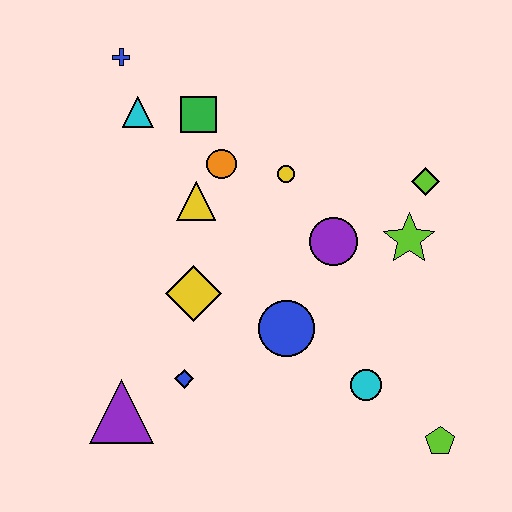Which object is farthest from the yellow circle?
The lime pentagon is farthest from the yellow circle.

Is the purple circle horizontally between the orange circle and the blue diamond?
No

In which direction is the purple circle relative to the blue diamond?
The purple circle is to the right of the blue diamond.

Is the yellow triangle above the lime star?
Yes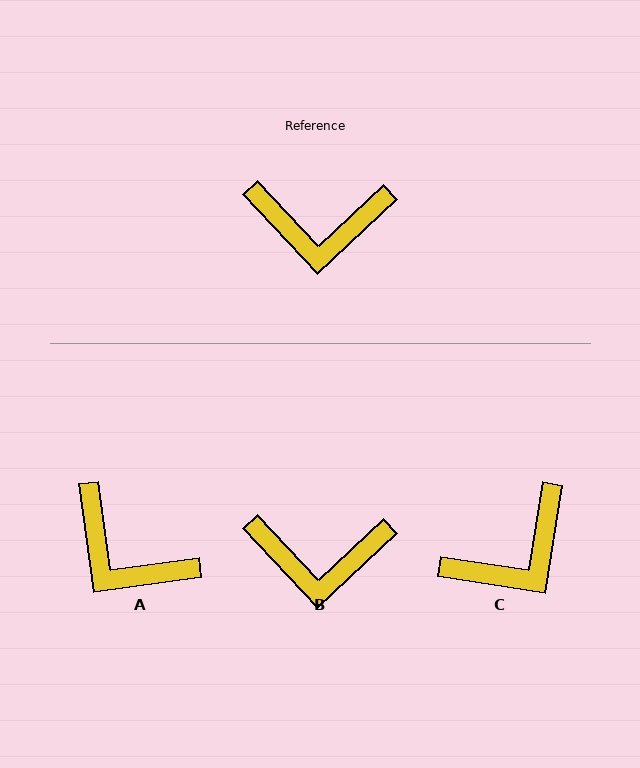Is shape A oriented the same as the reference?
No, it is off by about 35 degrees.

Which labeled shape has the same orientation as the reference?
B.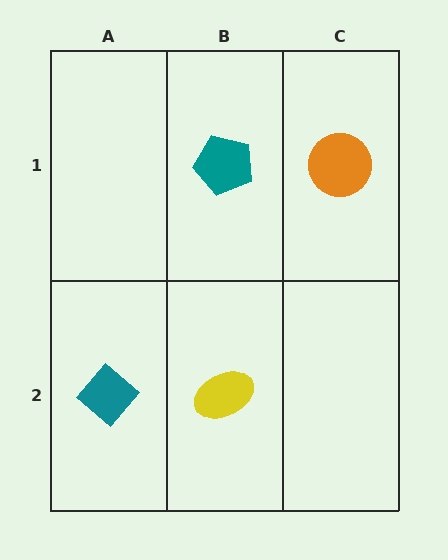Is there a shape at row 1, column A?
No, that cell is empty.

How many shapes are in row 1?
2 shapes.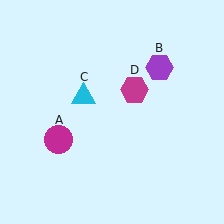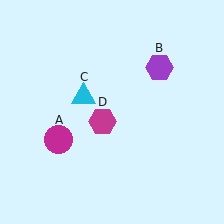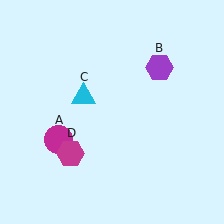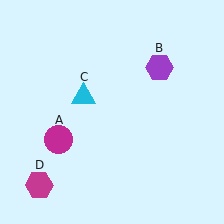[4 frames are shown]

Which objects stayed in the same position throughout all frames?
Magenta circle (object A) and purple hexagon (object B) and cyan triangle (object C) remained stationary.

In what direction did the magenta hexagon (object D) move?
The magenta hexagon (object D) moved down and to the left.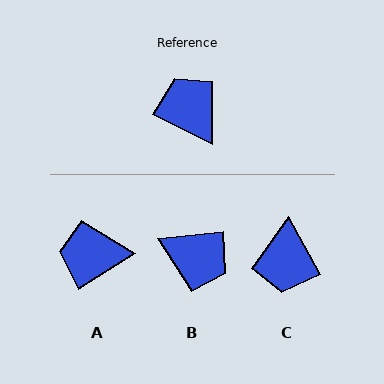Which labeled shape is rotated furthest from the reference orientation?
B, about 147 degrees away.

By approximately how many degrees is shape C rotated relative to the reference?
Approximately 145 degrees counter-clockwise.